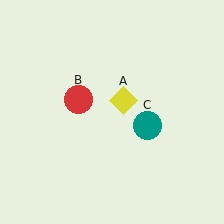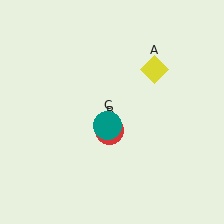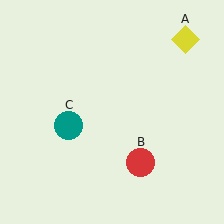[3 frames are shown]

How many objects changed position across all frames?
3 objects changed position: yellow diamond (object A), red circle (object B), teal circle (object C).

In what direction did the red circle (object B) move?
The red circle (object B) moved down and to the right.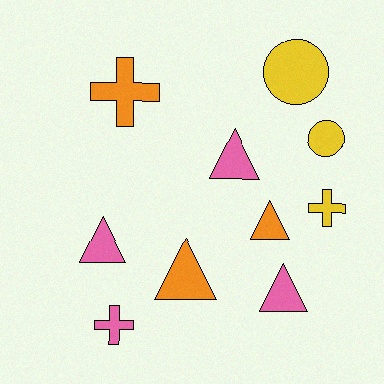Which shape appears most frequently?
Triangle, with 5 objects.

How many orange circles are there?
There are no orange circles.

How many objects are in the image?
There are 10 objects.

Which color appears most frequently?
Pink, with 4 objects.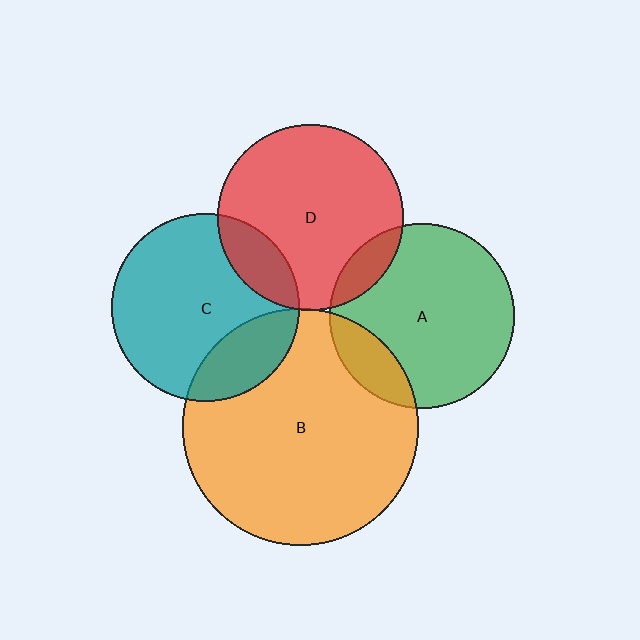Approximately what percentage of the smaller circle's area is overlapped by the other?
Approximately 15%.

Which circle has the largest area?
Circle B (orange).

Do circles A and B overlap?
Yes.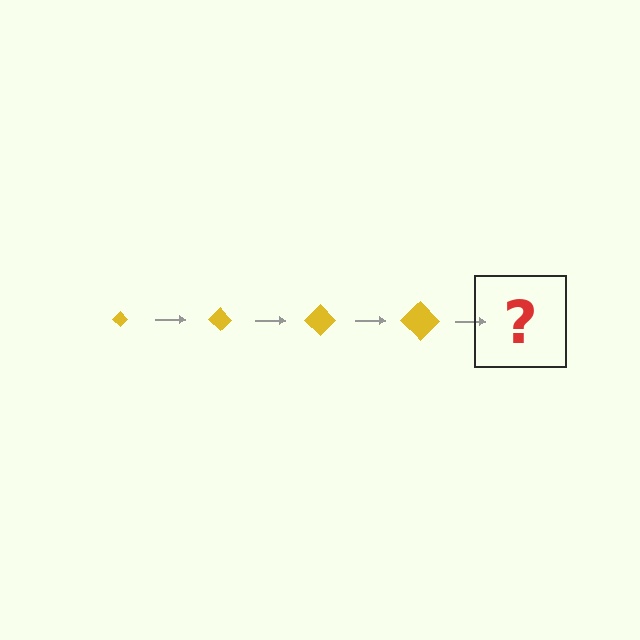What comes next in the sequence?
The next element should be a yellow diamond, larger than the previous one.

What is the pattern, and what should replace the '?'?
The pattern is that the diamond gets progressively larger each step. The '?' should be a yellow diamond, larger than the previous one.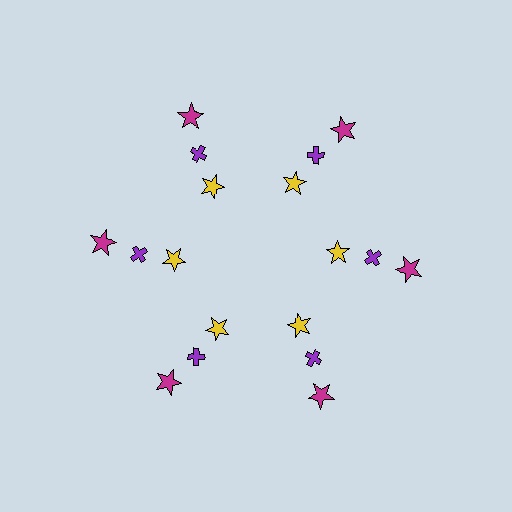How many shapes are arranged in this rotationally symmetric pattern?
There are 18 shapes, arranged in 6 groups of 3.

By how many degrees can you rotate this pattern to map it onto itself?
The pattern maps onto itself every 60 degrees of rotation.